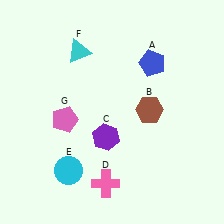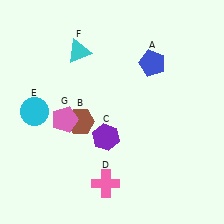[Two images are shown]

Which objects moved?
The objects that moved are: the brown hexagon (B), the cyan circle (E).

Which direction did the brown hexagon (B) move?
The brown hexagon (B) moved left.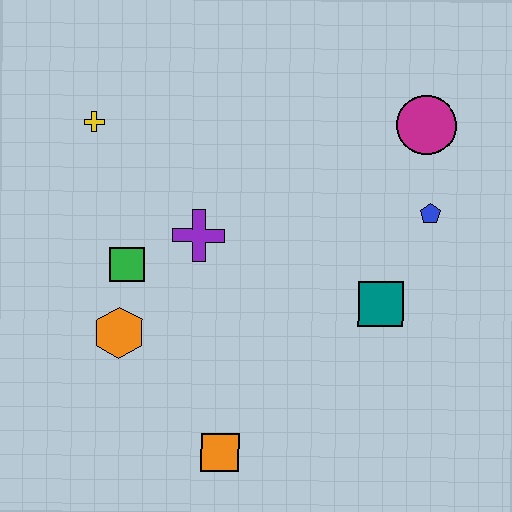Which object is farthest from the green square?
The magenta circle is farthest from the green square.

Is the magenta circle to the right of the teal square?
Yes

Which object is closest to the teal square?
The blue pentagon is closest to the teal square.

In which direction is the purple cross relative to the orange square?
The purple cross is above the orange square.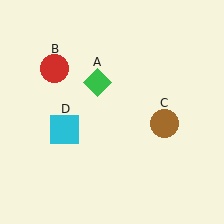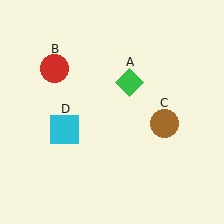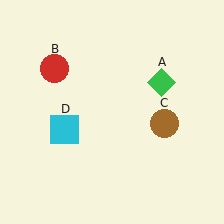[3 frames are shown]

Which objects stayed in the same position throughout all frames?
Red circle (object B) and brown circle (object C) and cyan square (object D) remained stationary.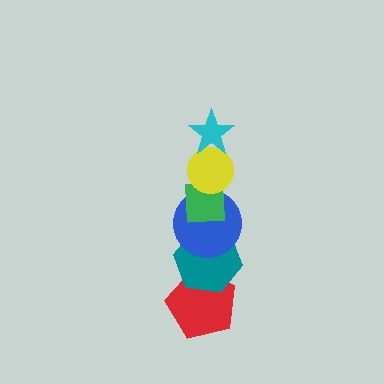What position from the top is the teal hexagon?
The teal hexagon is 5th from the top.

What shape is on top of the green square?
The yellow circle is on top of the green square.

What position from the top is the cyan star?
The cyan star is 1st from the top.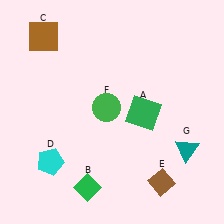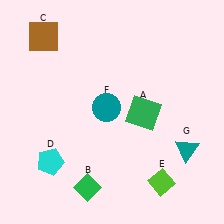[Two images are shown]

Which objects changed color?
E changed from brown to lime. F changed from green to teal.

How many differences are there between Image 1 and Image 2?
There are 2 differences between the two images.